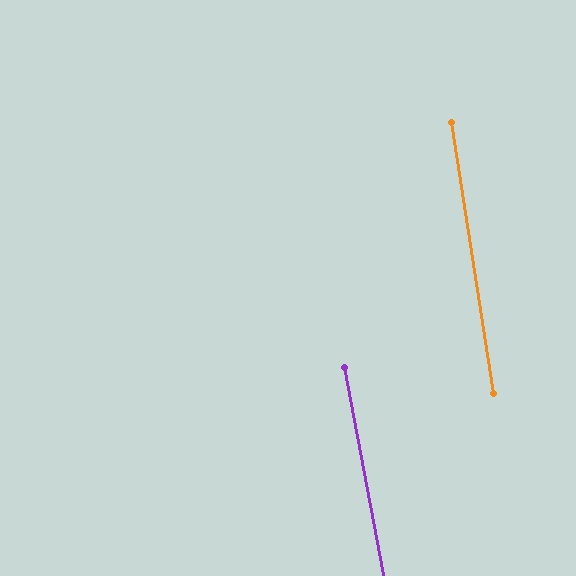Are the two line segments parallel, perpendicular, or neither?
Parallel — their directions differ by only 1.7°.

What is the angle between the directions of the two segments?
Approximately 2 degrees.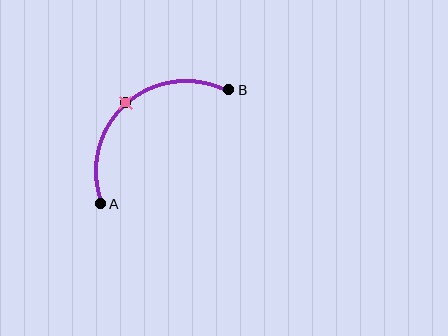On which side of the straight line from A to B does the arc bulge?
The arc bulges above and to the left of the straight line connecting A and B.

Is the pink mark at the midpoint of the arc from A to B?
Yes. The pink mark lies on the arc at equal arc-length from both A and B — it is the arc midpoint.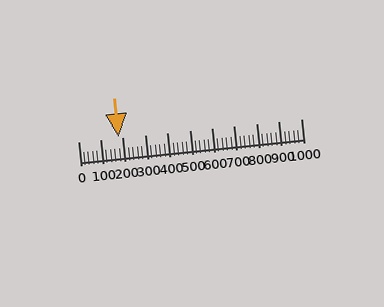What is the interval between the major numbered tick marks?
The major tick marks are spaced 100 units apart.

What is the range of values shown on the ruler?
The ruler shows values from 0 to 1000.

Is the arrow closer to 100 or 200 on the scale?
The arrow is closer to 200.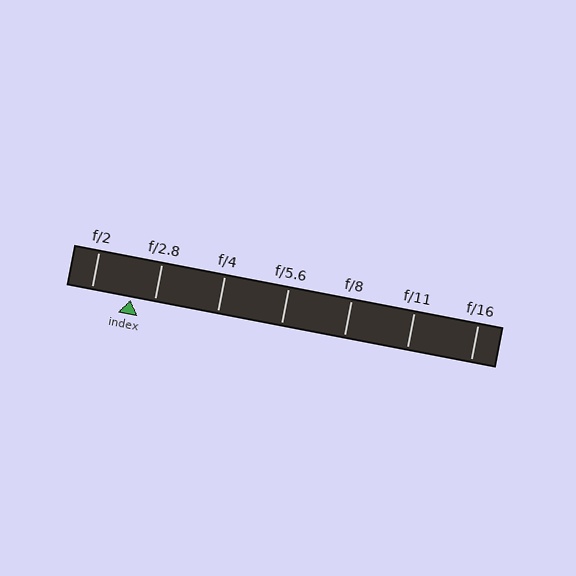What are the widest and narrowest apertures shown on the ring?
The widest aperture shown is f/2 and the narrowest is f/16.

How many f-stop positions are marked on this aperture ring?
There are 7 f-stop positions marked.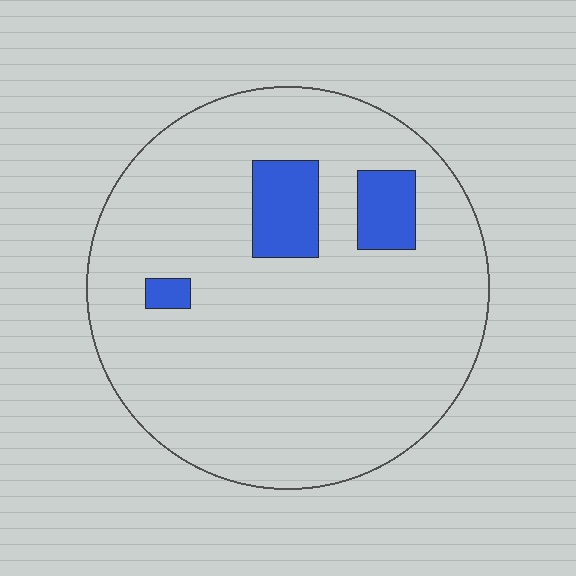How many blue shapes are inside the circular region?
3.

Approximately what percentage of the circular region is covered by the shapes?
Approximately 10%.